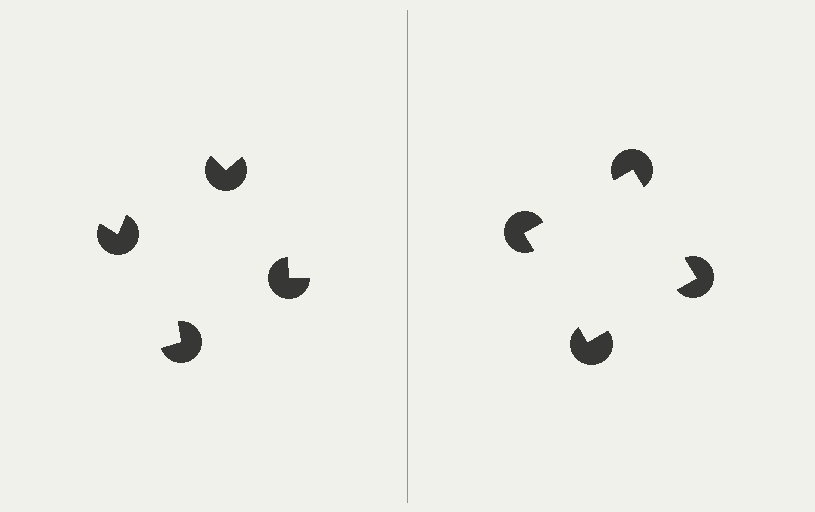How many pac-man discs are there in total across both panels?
8 — 4 on each side.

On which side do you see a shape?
An illusory square appears on the right side. On the left side the wedge cuts are rotated, so no coherent shape forms.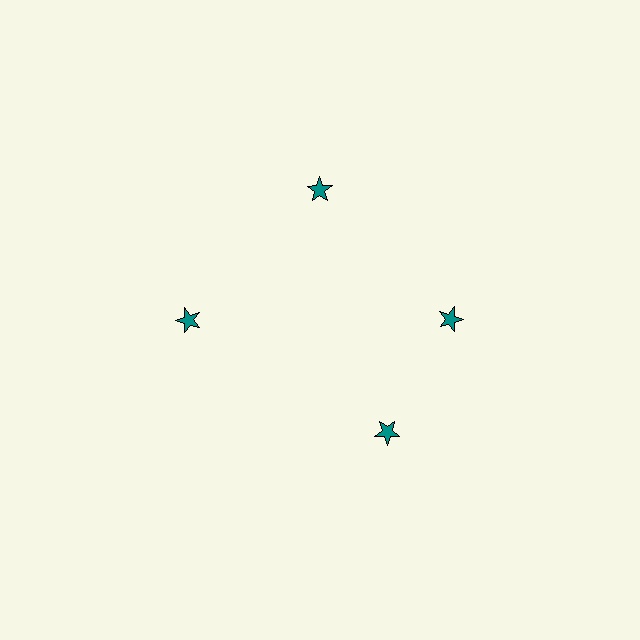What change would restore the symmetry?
The symmetry would be restored by rotating it back into even spacing with its neighbors so that all 4 stars sit at equal angles and equal distance from the center.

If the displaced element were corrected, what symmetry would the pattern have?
It would have 4-fold rotational symmetry — the pattern would map onto itself every 90 degrees.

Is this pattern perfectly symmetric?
No. The 4 teal stars are arranged in a ring, but one element near the 6 o'clock position is rotated out of alignment along the ring, breaking the 4-fold rotational symmetry.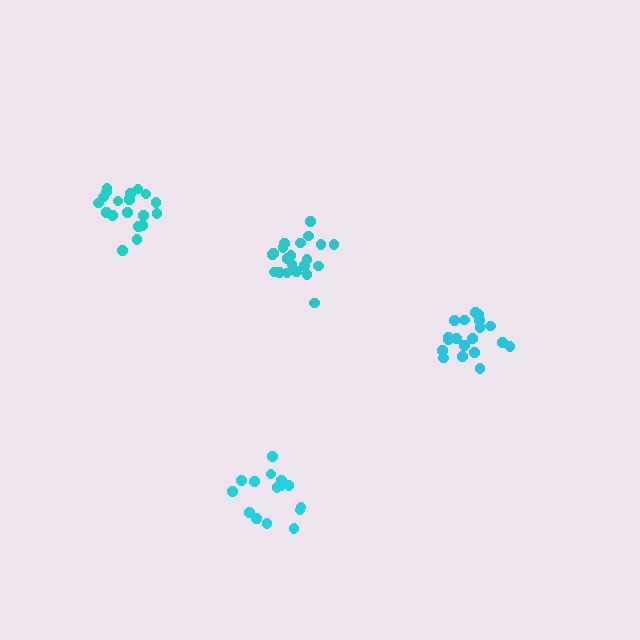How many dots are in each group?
Group 1: 21 dots, Group 2: 16 dots, Group 3: 19 dots, Group 4: 19 dots (75 total).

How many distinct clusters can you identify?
There are 4 distinct clusters.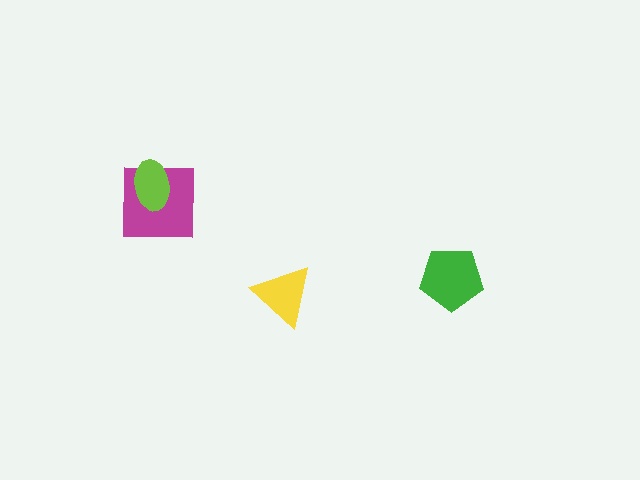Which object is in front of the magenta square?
The lime ellipse is in front of the magenta square.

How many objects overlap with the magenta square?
1 object overlaps with the magenta square.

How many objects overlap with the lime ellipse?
1 object overlaps with the lime ellipse.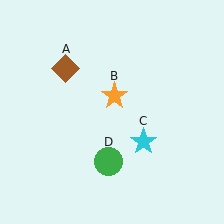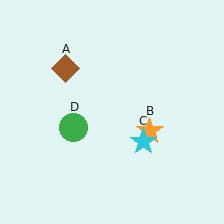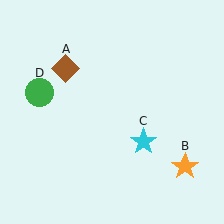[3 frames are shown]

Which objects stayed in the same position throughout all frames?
Brown diamond (object A) and cyan star (object C) remained stationary.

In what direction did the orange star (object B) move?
The orange star (object B) moved down and to the right.